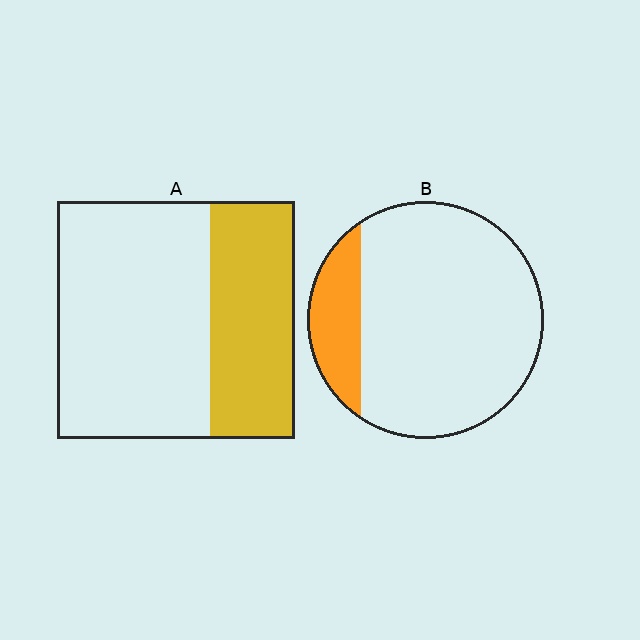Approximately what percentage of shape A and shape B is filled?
A is approximately 35% and B is approximately 15%.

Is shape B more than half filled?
No.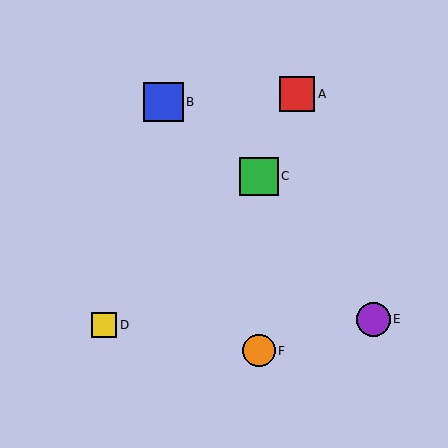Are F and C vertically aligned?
Yes, both are at x≈259.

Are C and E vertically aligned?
No, C is at x≈259 and E is at x≈373.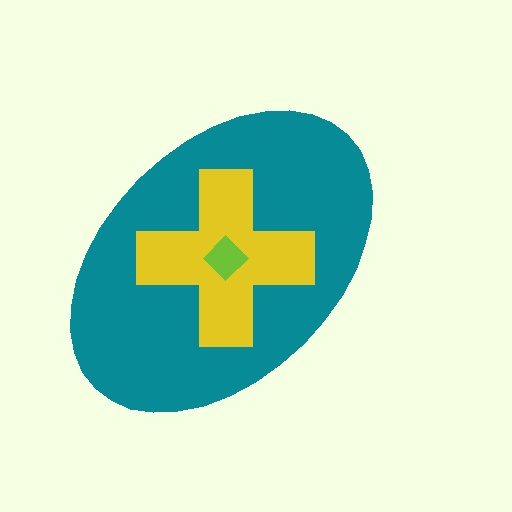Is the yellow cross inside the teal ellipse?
Yes.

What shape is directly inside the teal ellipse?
The yellow cross.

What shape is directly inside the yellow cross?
The lime diamond.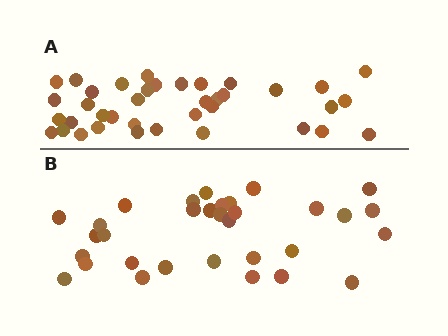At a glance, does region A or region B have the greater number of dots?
Region A (the top region) has more dots.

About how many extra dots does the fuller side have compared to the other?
Region A has about 6 more dots than region B.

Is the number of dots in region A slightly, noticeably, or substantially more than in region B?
Region A has only slightly more — the two regions are fairly close. The ratio is roughly 1.2 to 1.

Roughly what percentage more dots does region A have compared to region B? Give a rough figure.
About 20% more.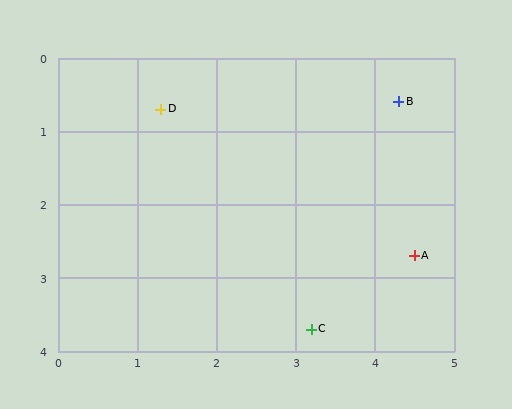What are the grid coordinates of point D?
Point D is at approximately (1.3, 0.7).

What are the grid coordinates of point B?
Point B is at approximately (4.3, 0.6).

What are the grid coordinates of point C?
Point C is at approximately (3.2, 3.7).